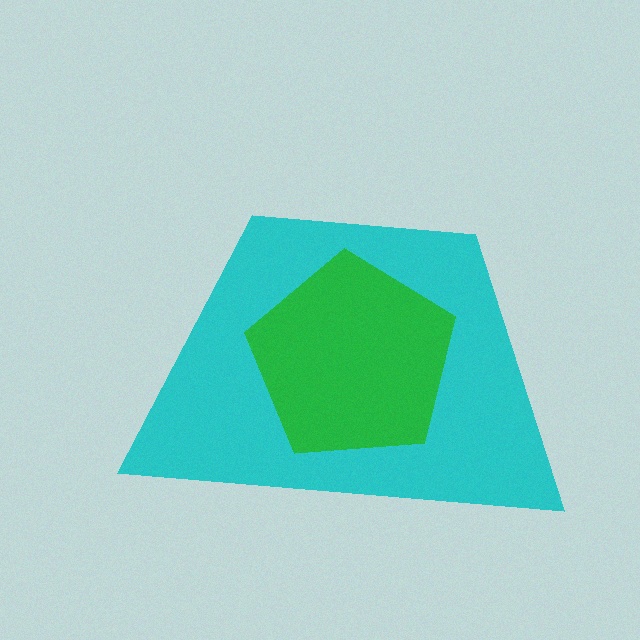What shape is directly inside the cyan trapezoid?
The green pentagon.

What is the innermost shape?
The green pentagon.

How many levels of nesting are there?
2.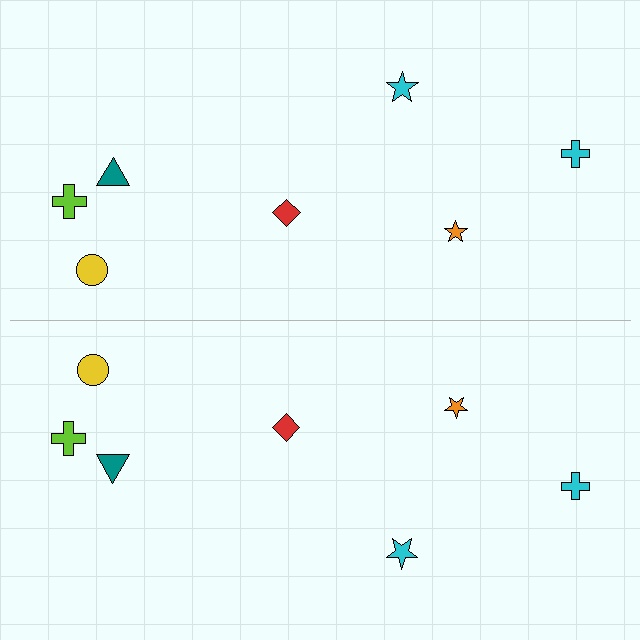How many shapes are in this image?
There are 14 shapes in this image.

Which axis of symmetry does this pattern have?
The pattern has a horizontal axis of symmetry running through the center of the image.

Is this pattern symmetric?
Yes, this pattern has bilateral (reflection) symmetry.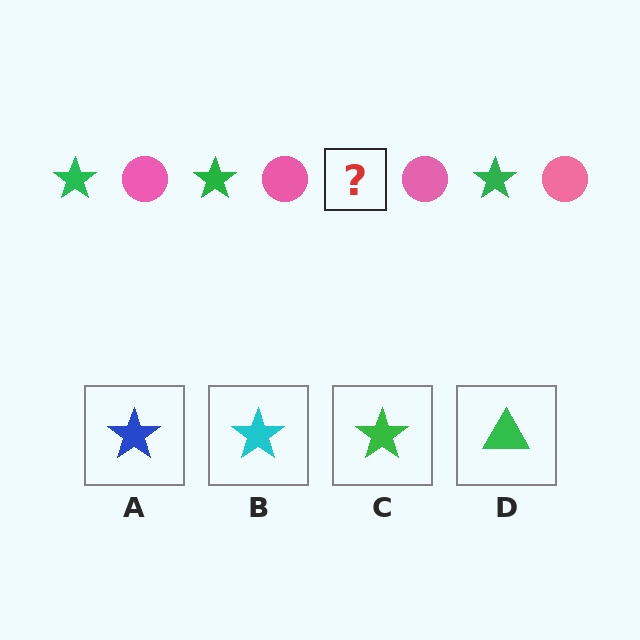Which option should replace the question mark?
Option C.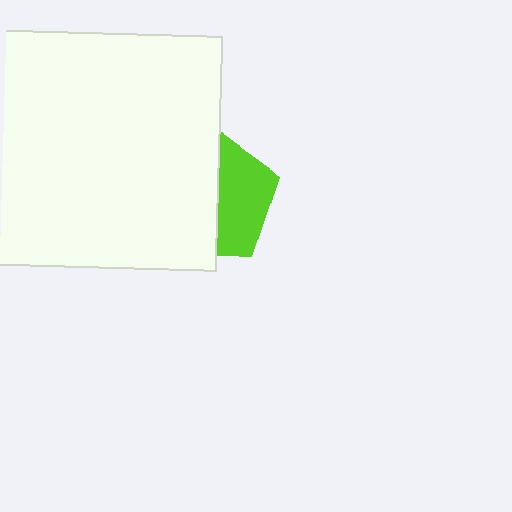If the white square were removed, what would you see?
You would see the complete lime pentagon.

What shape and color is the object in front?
The object in front is a white square.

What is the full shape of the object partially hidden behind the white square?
The partially hidden object is a lime pentagon.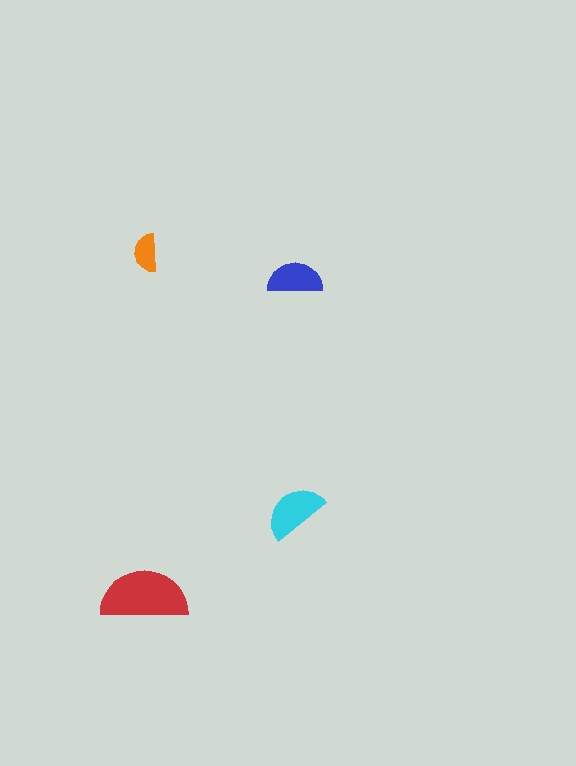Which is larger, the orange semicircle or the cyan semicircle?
The cyan one.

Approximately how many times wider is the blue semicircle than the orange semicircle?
About 1.5 times wider.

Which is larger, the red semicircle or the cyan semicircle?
The red one.